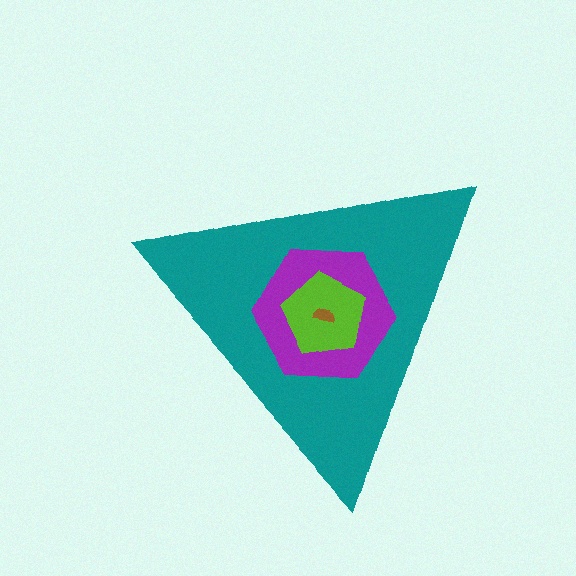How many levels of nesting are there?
4.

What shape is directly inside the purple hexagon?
The lime pentagon.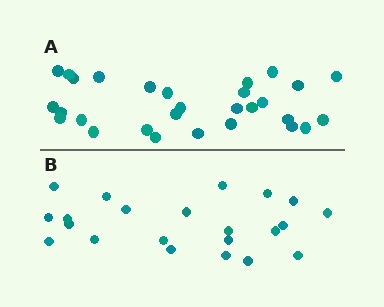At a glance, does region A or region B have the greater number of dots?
Region A (the top region) has more dots.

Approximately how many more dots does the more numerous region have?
Region A has roughly 8 or so more dots than region B.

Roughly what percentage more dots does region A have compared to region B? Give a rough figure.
About 30% more.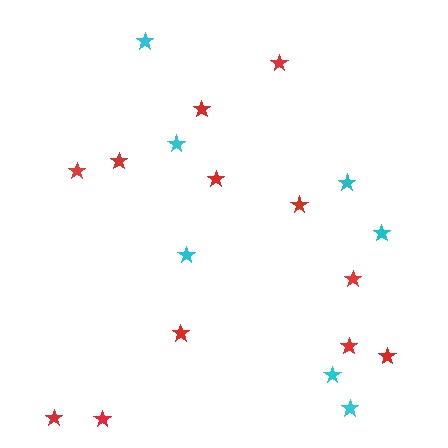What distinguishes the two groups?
There are 2 groups: one group of cyan stars (7) and one group of red stars (12).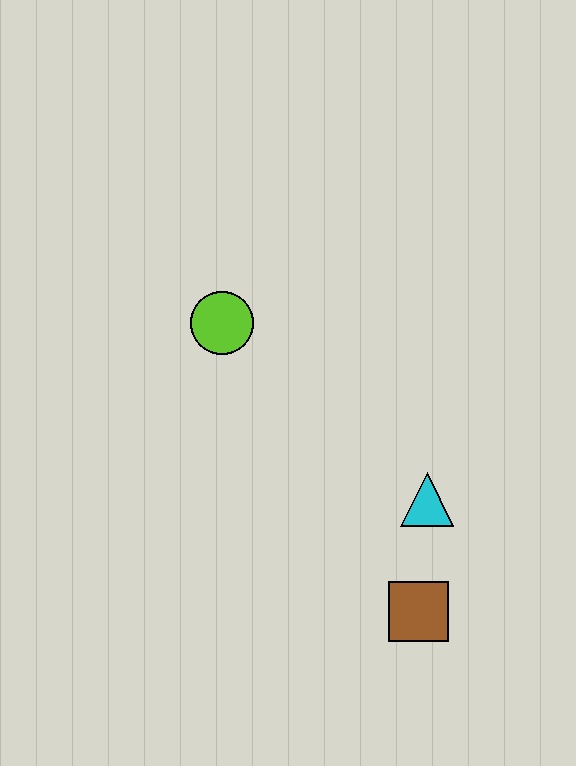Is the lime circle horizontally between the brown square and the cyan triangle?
No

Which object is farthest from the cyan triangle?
The lime circle is farthest from the cyan triangle.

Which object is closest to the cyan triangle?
The brown square is closest to the cyan triangle.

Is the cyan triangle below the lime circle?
Yes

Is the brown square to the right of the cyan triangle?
No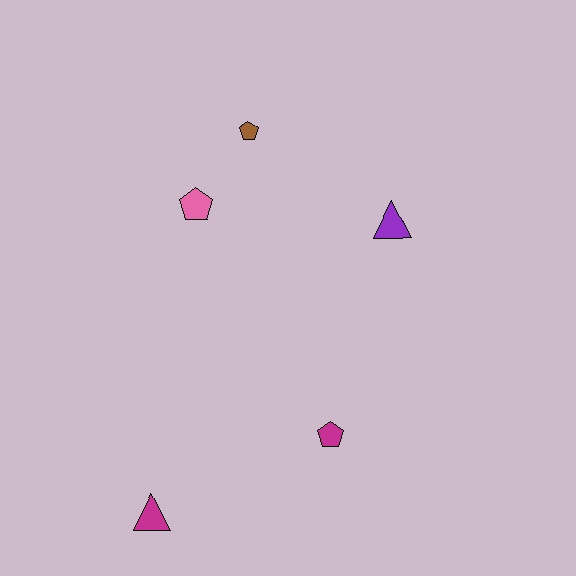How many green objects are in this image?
There are no green objects.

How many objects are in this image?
There are 5 objects.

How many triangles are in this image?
There are 2 triangles.